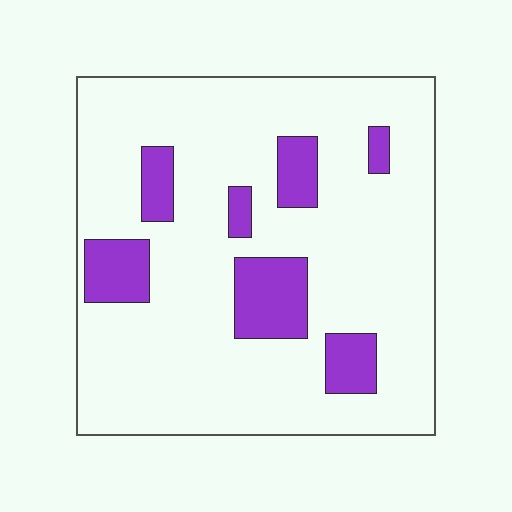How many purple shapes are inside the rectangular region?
7.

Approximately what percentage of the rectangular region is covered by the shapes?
Approximately 15%.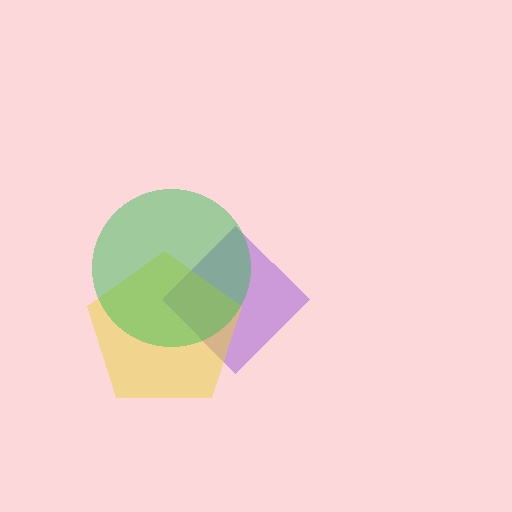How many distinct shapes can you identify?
There are 3 distinct shapes: a purple diamond, a yellow pentagon, a green circle.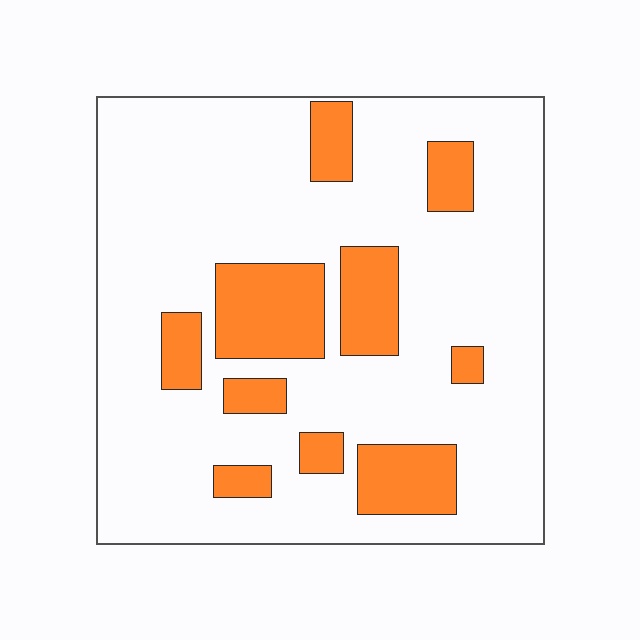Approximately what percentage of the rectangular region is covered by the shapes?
Approximately 20%.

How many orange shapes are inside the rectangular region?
10.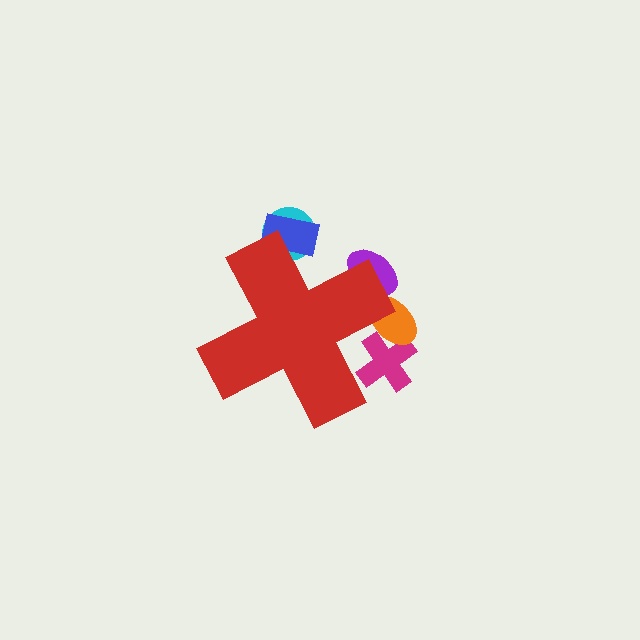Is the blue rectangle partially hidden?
Yes, the blue rectangle is partially hidden behind the red cross.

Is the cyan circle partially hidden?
Yes, the cyan circle is partially hidden behind the red cross.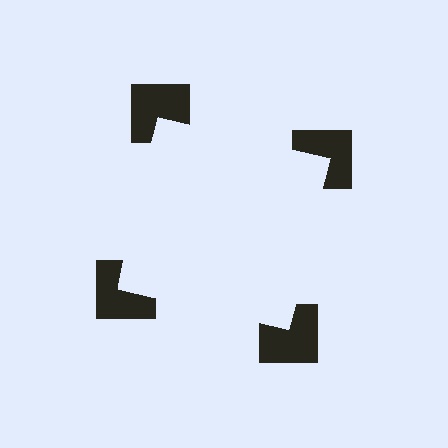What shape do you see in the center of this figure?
An illusory square — its edges are inferred from the aligned wedge cuts in the notched squares, not physically drawn.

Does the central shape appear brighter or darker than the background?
It typically appears slightly brighter than the background, even though no actual brightness change is drawn.